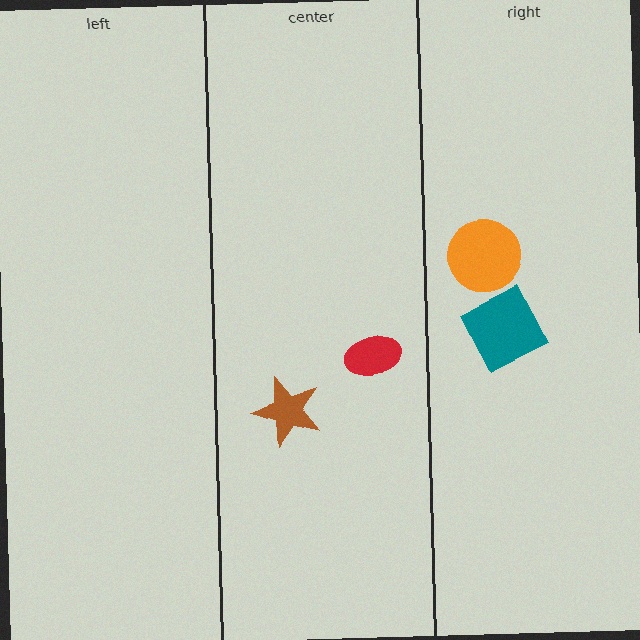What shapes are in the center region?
The red ellipse, the brown star.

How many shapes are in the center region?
2.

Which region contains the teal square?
The right region.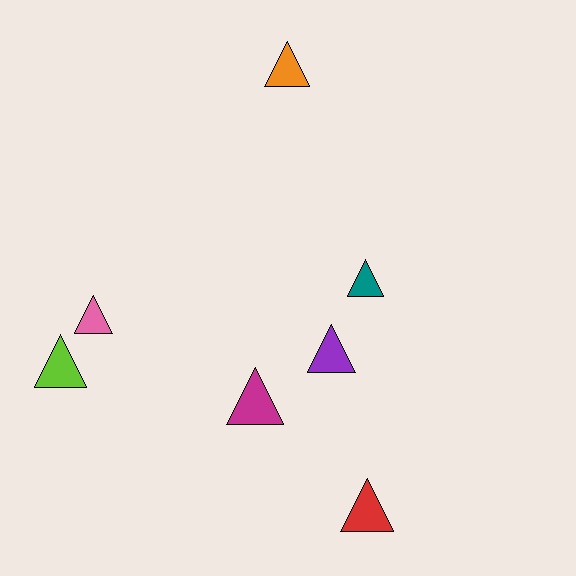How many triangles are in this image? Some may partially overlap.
There are 7 triangles.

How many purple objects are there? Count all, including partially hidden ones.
There is 1 purple object.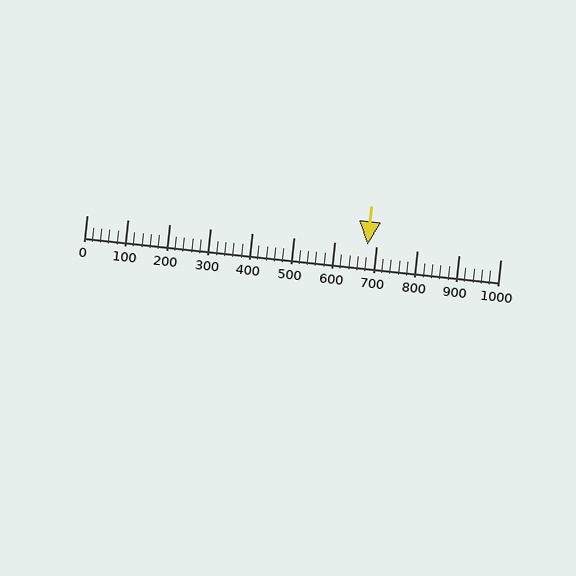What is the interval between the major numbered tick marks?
The major tick marks are spaced 100 units apart.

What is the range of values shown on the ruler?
The ruler shows values from 0 to 1000.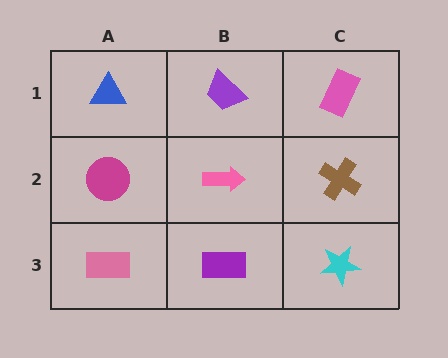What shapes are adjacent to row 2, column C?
A pink rectangle (row 1, column C), a cyan star (row 3, column C), a pink arrow (row 2, column B).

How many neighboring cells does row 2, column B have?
4.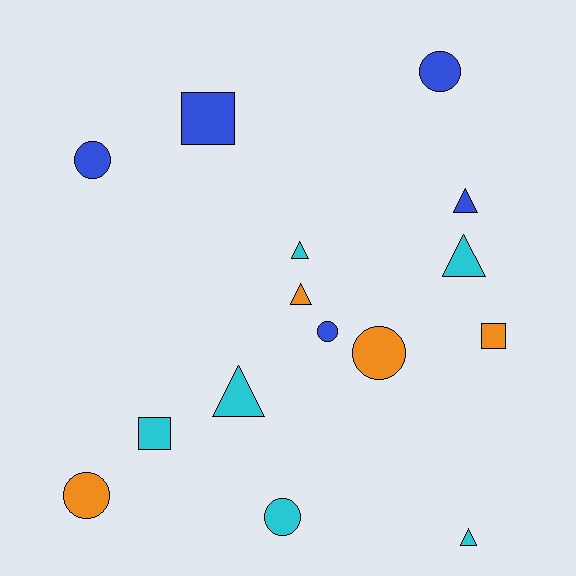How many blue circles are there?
There are 3 blue circles.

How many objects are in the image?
There are 15 objects.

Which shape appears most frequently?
Triangle, with 6 objects.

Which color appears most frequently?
Cyan, with 6 objects.